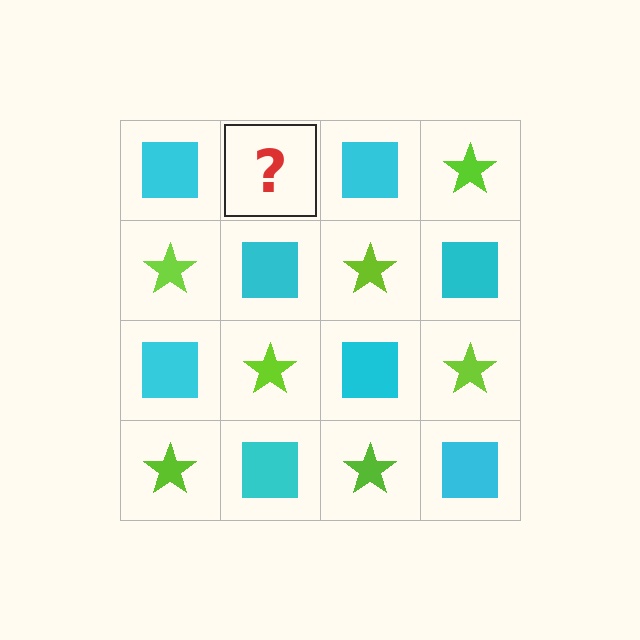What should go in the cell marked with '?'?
The missing cell should contain a lime star.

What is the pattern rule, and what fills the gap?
The rule is that it alternates cyan square and lime star in a checkerboard pattern. The gap should be filled with a lime star.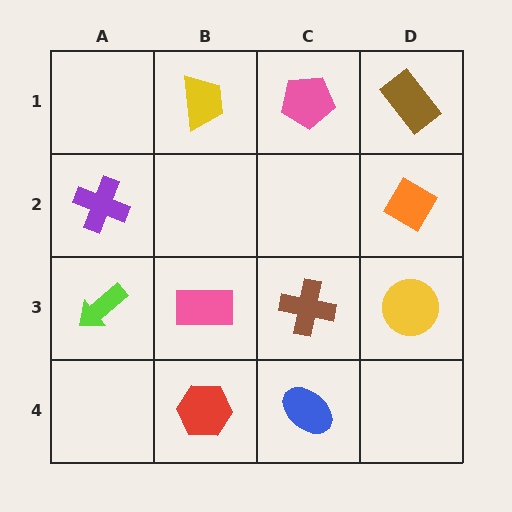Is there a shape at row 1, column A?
No, that cell is empty.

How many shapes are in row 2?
2 shapes.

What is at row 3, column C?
A brown cross.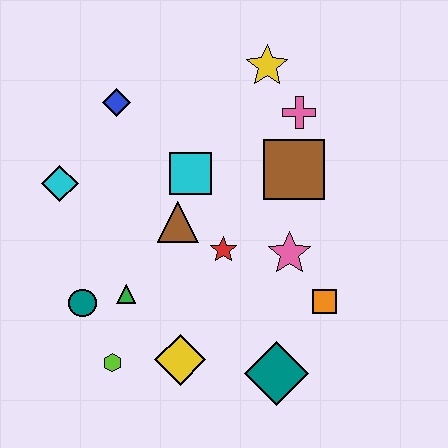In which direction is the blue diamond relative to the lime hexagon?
The blue diamond is above the lime hexagon.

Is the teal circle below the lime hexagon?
No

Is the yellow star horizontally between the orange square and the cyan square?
Yes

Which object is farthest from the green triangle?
The yellow star is farthest from the green triangle.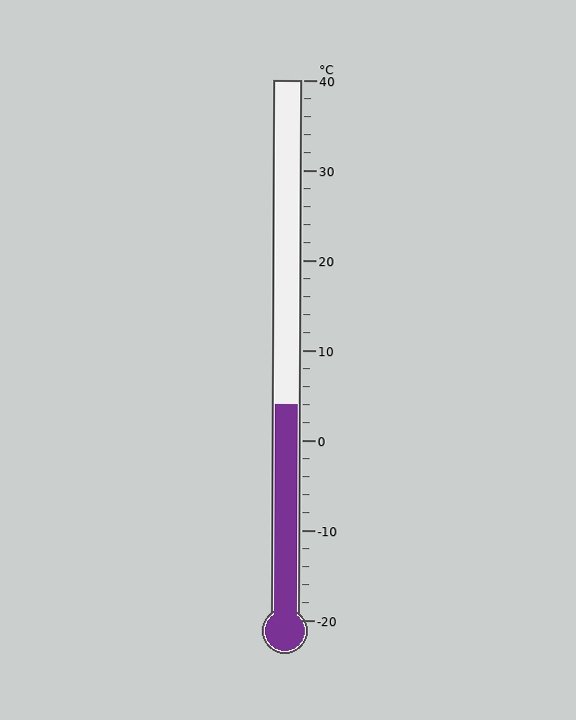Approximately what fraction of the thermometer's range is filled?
The thermometer is filled to approximately 40% of its range.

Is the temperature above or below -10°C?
The temperature is above -10°C.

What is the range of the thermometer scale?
The thermometer scale ranges from -20°C to 40°C.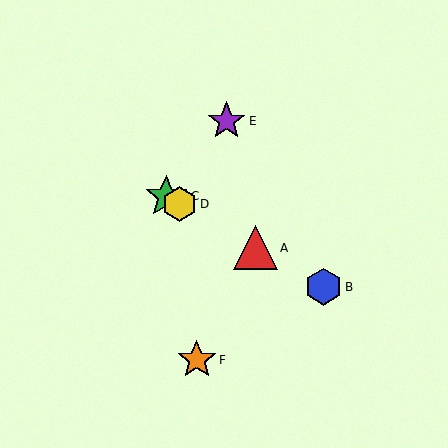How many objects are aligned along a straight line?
4 objects (A, B, C, D) are aligned along a straight line.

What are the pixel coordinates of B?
Object B is at (323, 287).